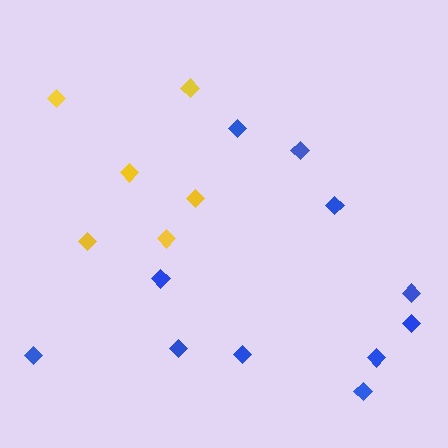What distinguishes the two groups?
There are 2 groups: one group of yellow diamonds (6) and one group of blue diamonds (11).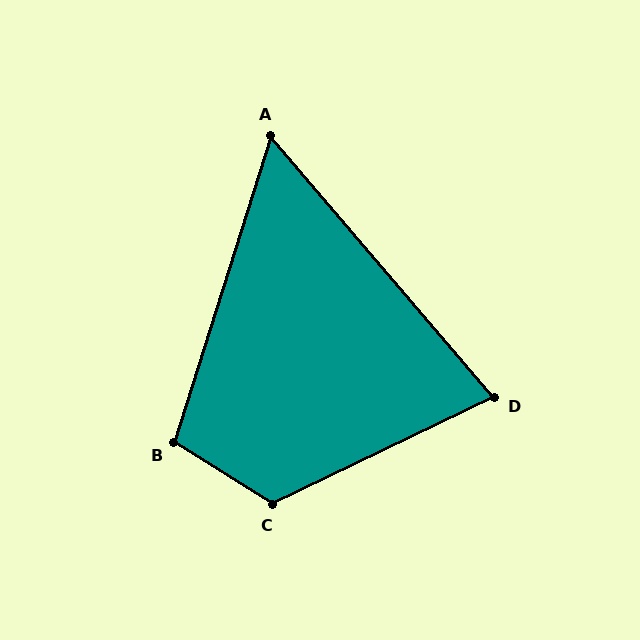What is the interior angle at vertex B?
Approximately 105 degrees (obtuse).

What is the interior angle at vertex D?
Approximately 75 degrees (acute).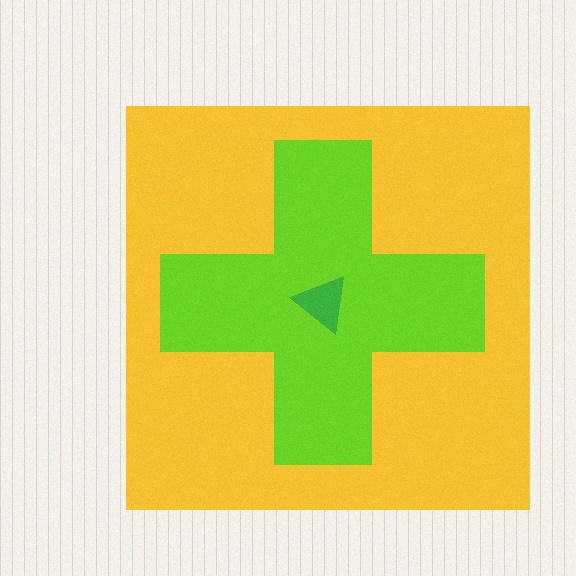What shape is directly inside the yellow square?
The lime cross.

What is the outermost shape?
The yellow square.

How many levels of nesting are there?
3.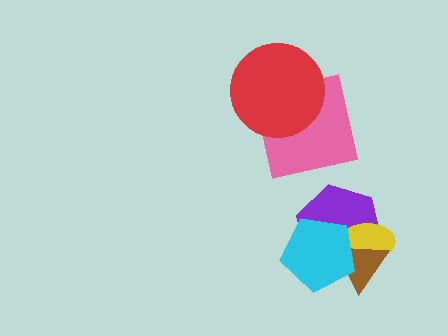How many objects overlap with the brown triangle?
3 objects overlap with the brown triangle.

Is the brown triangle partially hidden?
Yes, it is partially covered by another shape.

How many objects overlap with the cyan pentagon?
3 objects overlap with the cyan pentagon.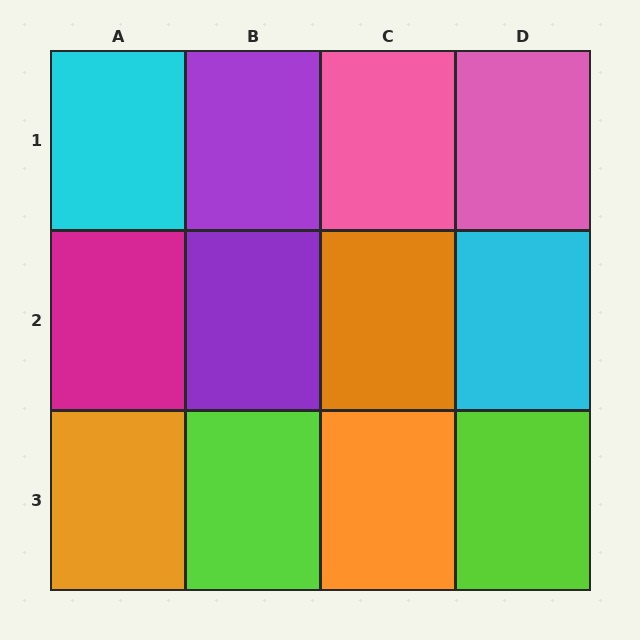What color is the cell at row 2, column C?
Orange.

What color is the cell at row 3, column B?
Lime.